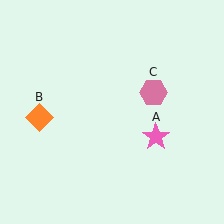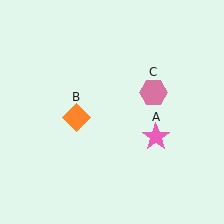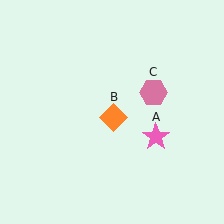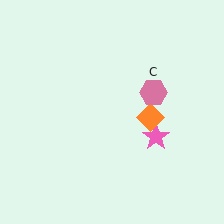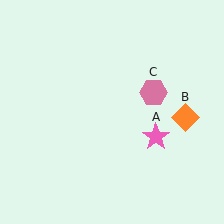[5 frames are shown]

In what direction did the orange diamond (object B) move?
The orange diamond (object B) moved right.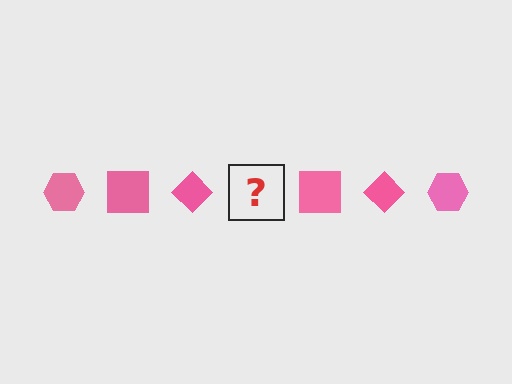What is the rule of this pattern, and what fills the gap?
The rule is that the pattern cycles through hexagon, square, diamond shapes in pink. The gap should be filled with a pink hexagon.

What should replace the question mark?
The question mark should be replaced with a pink hexagon.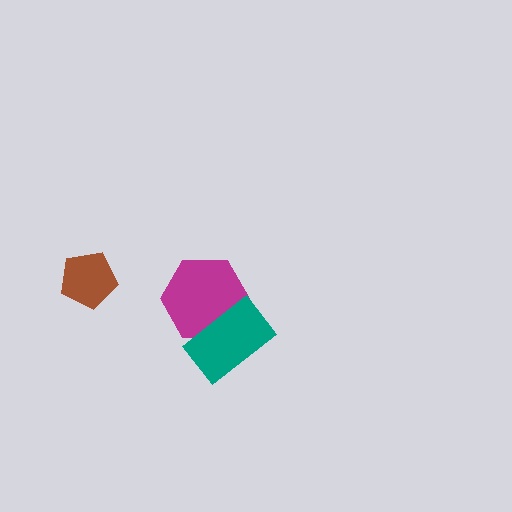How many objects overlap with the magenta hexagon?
1 object overlaps with the magenta hexagon.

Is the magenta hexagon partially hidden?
Yes, it is partially covered by another shape.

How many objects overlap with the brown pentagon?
0 objects overlap with the brown pentagon.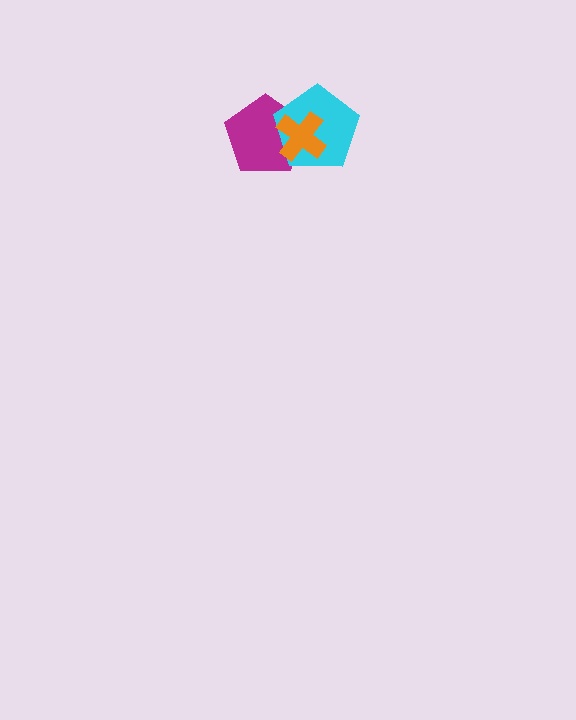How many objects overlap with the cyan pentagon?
2 objects overlap with the cyan pentagon.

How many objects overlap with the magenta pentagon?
2 objects overlap with the magenta pentagon.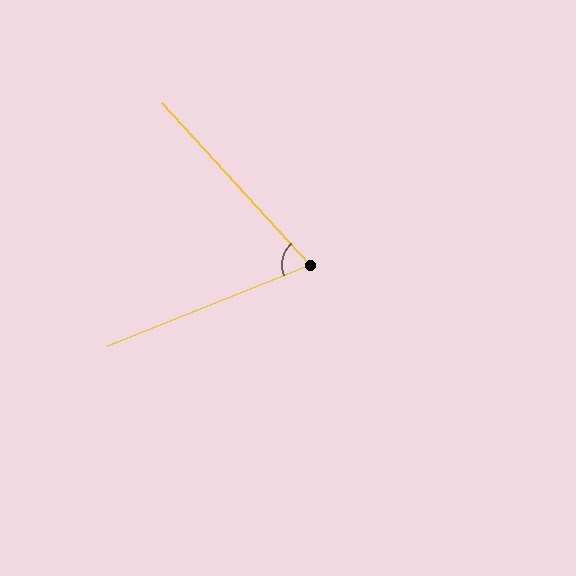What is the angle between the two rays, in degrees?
Approximately 69 degrees.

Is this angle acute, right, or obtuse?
It is acute.